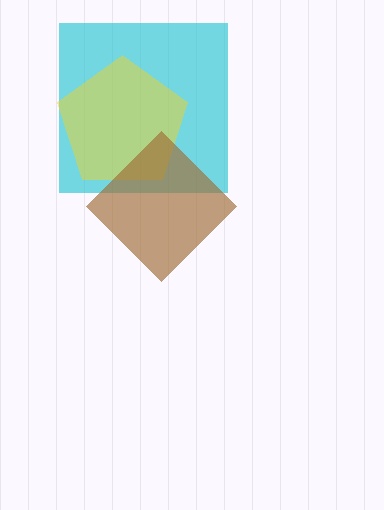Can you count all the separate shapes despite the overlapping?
Yes, there are 3 separate shapes.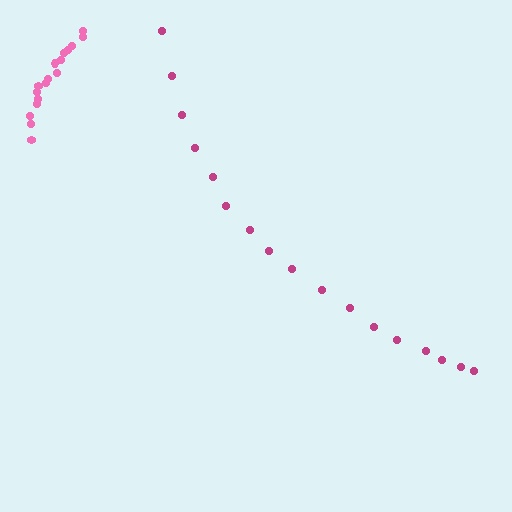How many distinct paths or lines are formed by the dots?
There are 2 distinct paths.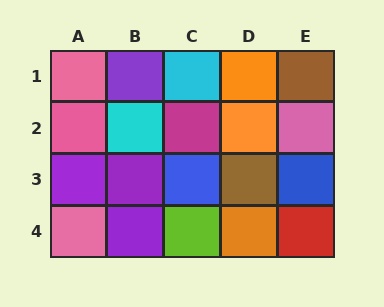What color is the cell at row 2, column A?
Pink.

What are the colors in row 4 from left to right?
Pink, purple, lime, orange, red.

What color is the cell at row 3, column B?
Purple.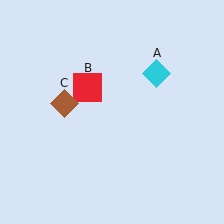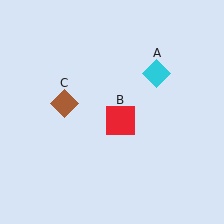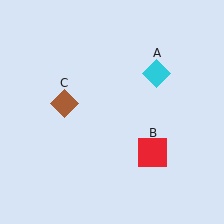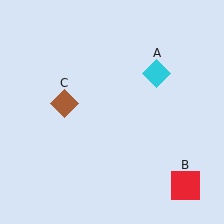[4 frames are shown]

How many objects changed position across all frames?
1 object changed position: red square (object B).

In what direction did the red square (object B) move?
The red square (object B) moved down and to the right.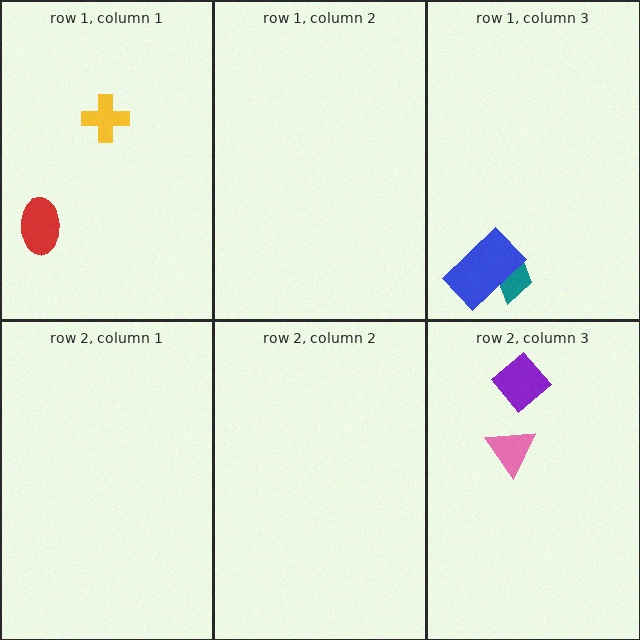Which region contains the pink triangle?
The row 2, column 3 region.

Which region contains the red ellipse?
The row 1, column 1 region.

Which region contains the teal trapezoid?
The row 1, column 3 region.